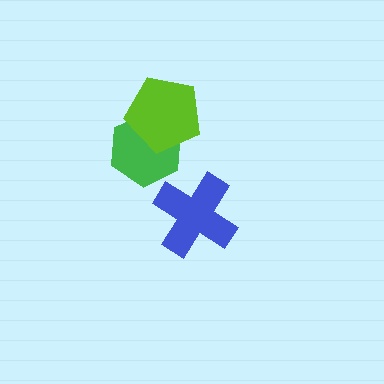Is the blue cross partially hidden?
No, no other shape covers it.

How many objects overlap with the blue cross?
0 objects overlap with the blue cross.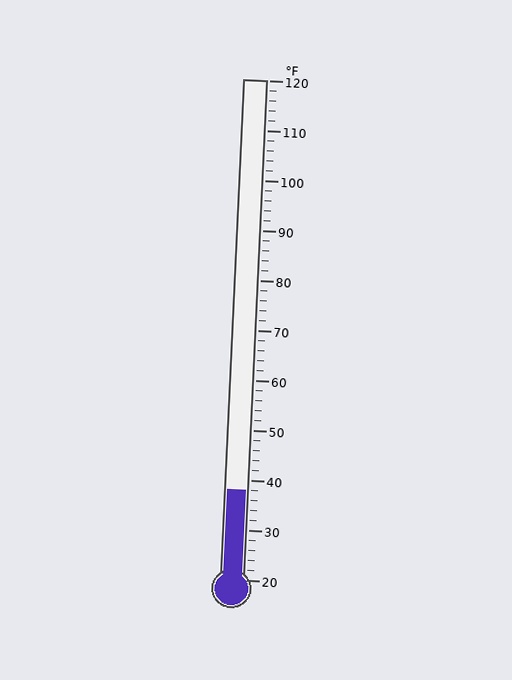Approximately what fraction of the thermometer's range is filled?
The thermometer is filled to approximately 20% of its range.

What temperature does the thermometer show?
The thermometer shows approximately 38°F.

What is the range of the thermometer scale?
The thermometer scale ranges from 20°F to 120°F.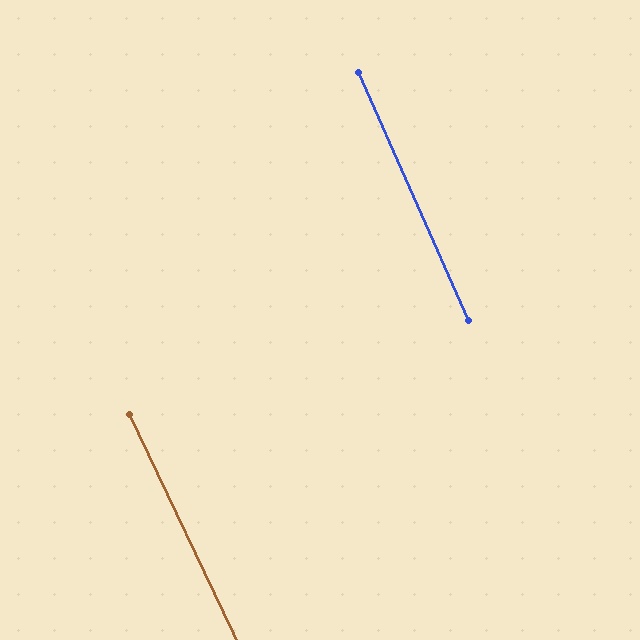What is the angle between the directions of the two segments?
Approximately 1 degree.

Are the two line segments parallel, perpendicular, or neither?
Parallel — their directions differ by only 1.2°.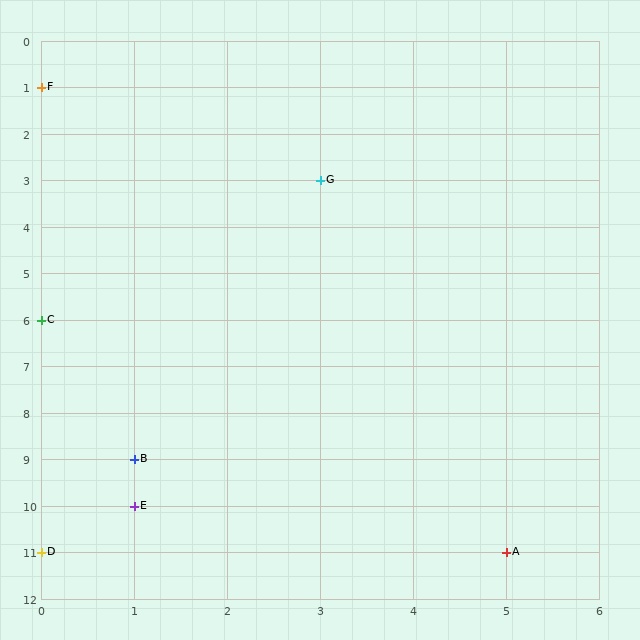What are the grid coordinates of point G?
Point G is at grid coordinates (3, 3).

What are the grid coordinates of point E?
Point E is at grid coordinates (1, 10).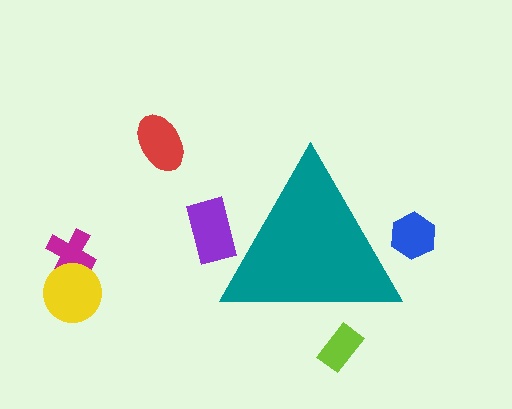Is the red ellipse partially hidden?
No, the red ellipse is fully visible.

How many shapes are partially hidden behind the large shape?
3 shapes are partially hidden.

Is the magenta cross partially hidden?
No, the magenta cross is fully visible.